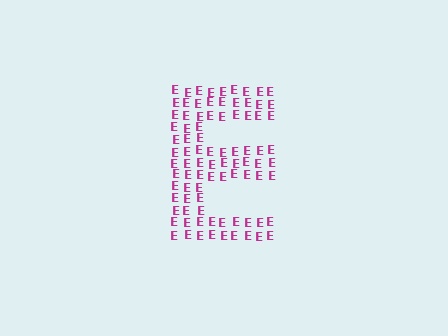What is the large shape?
The large shape is the letter E.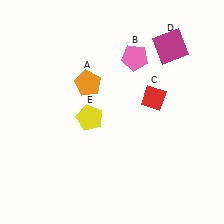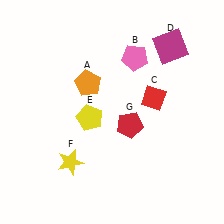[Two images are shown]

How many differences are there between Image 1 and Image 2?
There are 2 differences between the two images.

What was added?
A yellow star (F), a red pentagon (G) were added in Image 2.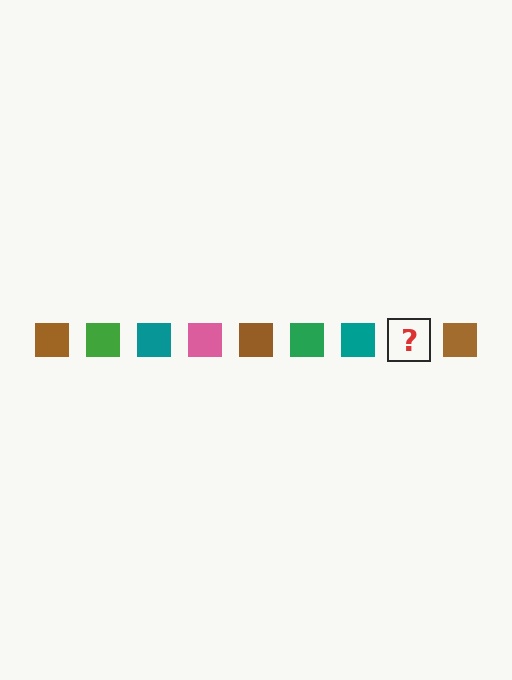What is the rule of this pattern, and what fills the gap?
The rule is that the pattern cycles through brown, green, teal, pink squares. The gap should be filled with a pink square.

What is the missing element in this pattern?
The missing element is a pink square.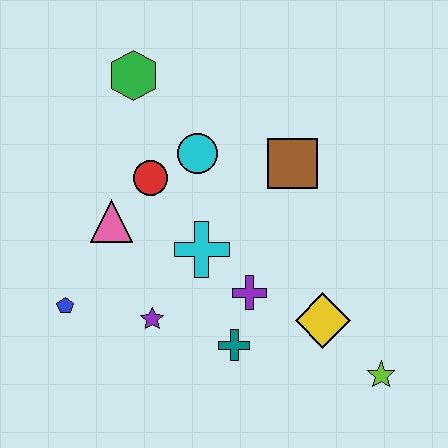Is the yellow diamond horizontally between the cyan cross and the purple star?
No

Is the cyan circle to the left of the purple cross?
Yes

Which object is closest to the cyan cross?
The purple cross is closest to the cyan cross.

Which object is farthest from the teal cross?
The green hexagon is farthest from the teal cross.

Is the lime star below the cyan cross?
Yes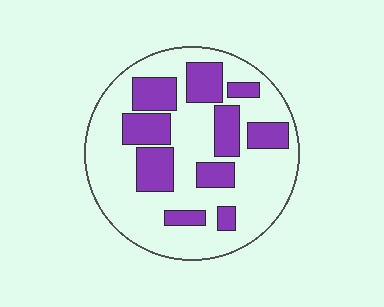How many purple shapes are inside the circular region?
10.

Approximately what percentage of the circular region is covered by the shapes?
Approximately 30%.